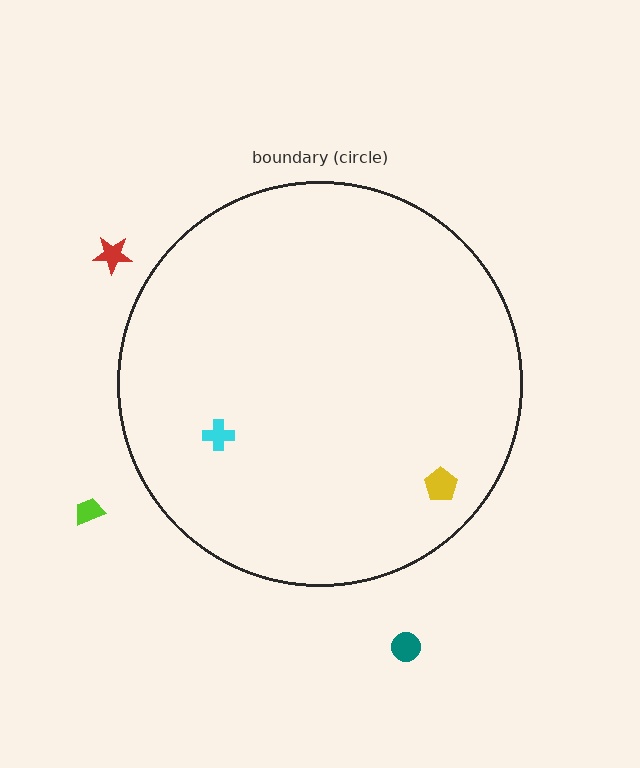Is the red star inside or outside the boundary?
Outside.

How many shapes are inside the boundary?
2 inside, 3 outside.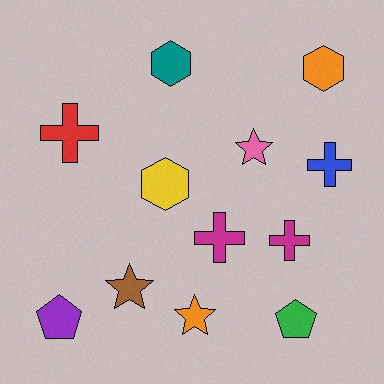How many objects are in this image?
There are 12 objects.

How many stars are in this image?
There are 3 stars.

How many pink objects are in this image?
There is 1 pink object.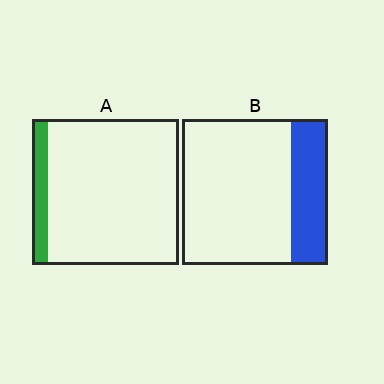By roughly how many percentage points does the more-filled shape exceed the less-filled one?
By roughly 15 percentage points (B over A).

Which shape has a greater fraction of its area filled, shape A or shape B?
Shape B.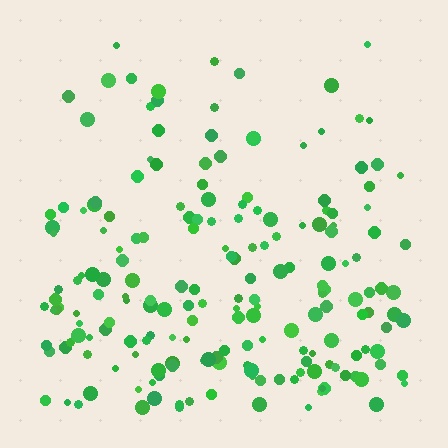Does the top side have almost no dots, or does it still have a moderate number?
Still a moderate number, just noticeably fewer than the bottom.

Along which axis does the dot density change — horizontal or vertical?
Vertical.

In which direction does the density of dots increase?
From top to bottom, with the bottom side densest.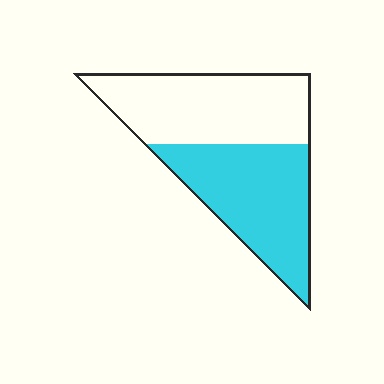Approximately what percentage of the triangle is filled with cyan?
Approximately 50%.